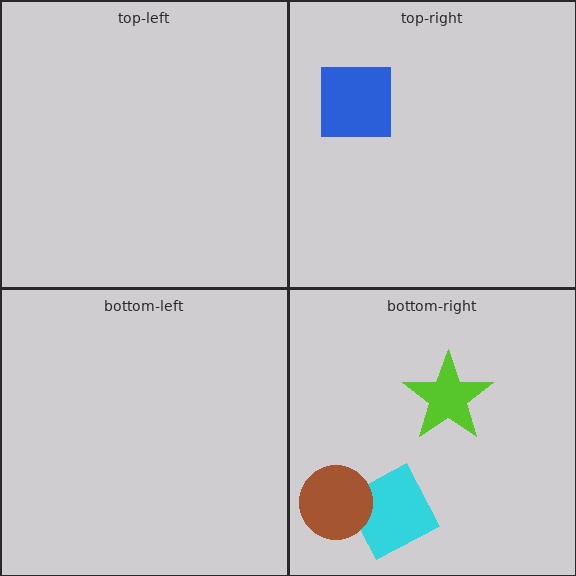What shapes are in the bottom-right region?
The cyan diamond, the lime star, the brown circle.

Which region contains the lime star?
The bottom-right region.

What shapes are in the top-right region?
The blue square.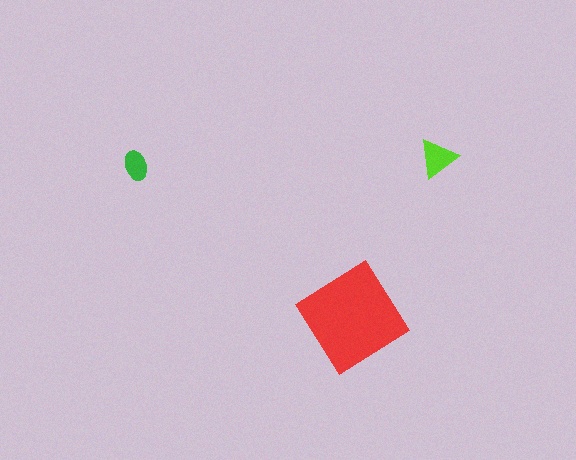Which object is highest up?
The lime triangle is topmost.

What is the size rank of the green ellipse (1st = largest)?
3rd.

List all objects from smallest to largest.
The green ellipse, the lime triangle, the red diamond.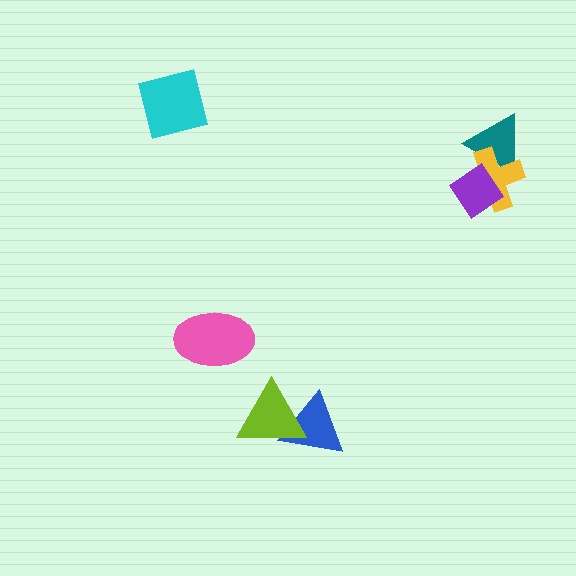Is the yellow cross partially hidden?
Yes, it is partially covered by another shape.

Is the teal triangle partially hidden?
Yes, it is partially covered by another shape.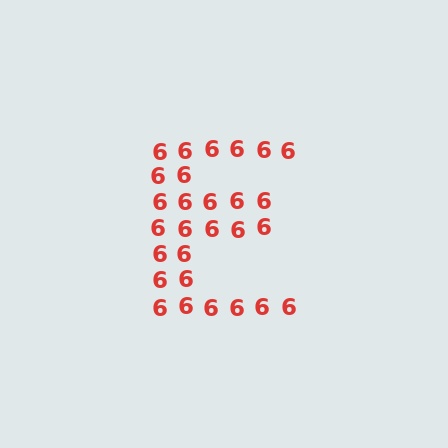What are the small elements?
The small elements are digit 6's.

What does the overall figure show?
The overall figure shows the letter E.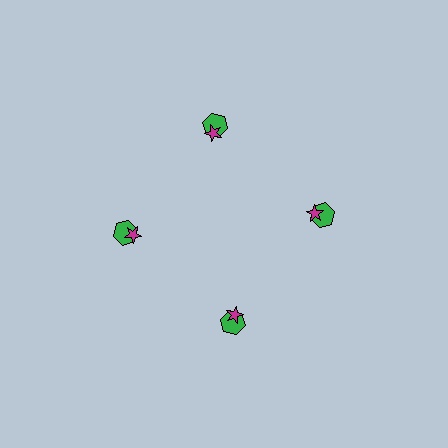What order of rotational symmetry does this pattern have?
This pattern has 4-fold rotational symmetry.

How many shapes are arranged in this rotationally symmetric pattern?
There are 8 shapes, arranged in 4 groups of 2.